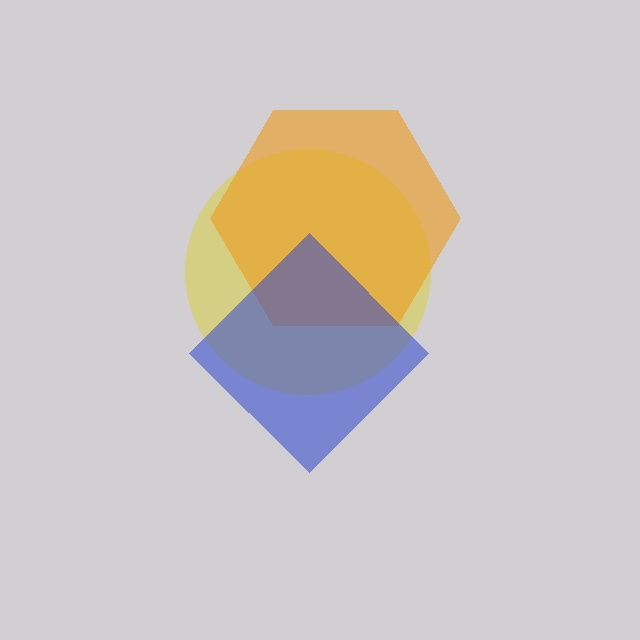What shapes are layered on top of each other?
The layered shapes are: a yellow circle, an orange hexagon, a blue diamond.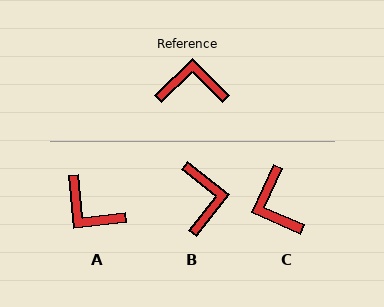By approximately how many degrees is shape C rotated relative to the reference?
Approximately 111 degrees counter-clockwise.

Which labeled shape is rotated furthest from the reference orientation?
A, about 141 degrees away.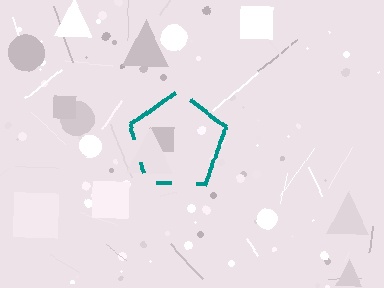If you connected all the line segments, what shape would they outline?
They would outline a pentagon.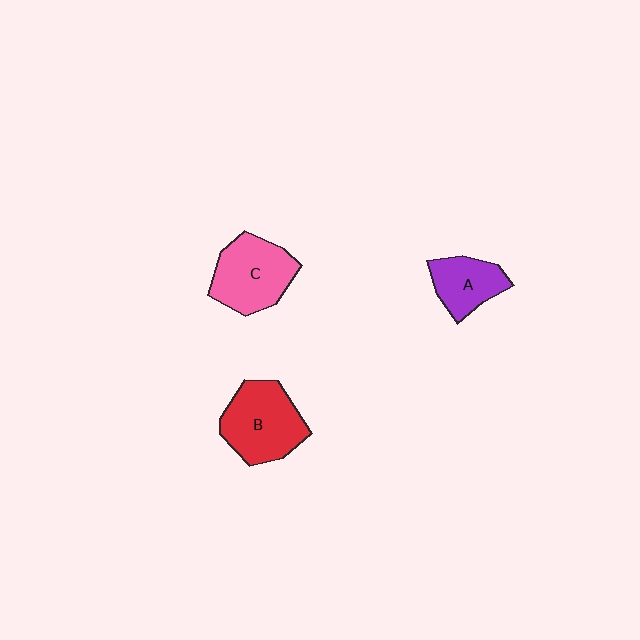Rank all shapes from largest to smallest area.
From largest to smallest: B (red), C (pink), A (purple).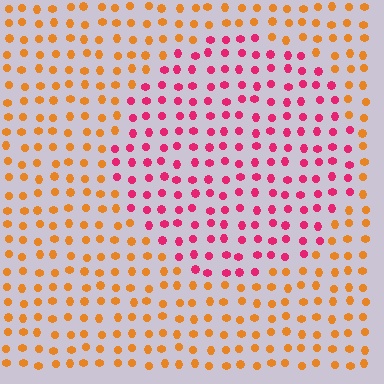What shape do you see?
I see a circle.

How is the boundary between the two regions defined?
The boundary is defined purely by a slight shift in hue (about 54 degrees). Spacing, size, and orientation are identical on both sides.